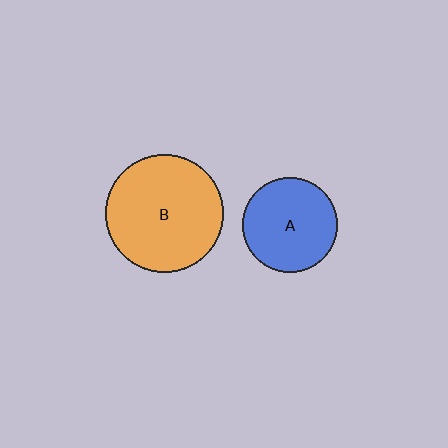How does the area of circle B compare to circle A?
Approximately 1.6 times.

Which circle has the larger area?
Circle B (orange).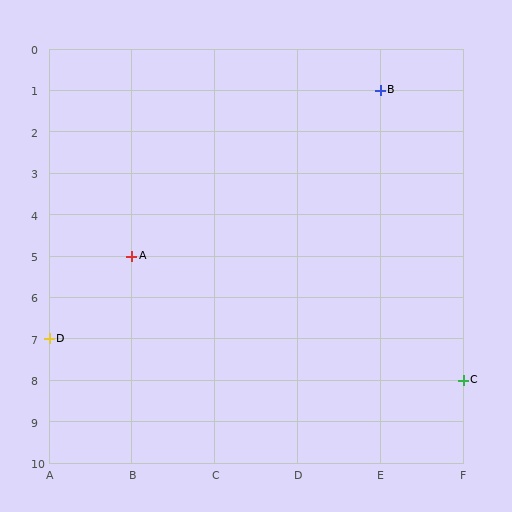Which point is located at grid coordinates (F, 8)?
Point C is at (F, 8).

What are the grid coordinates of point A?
Point A is at grid coordinates (B, 5).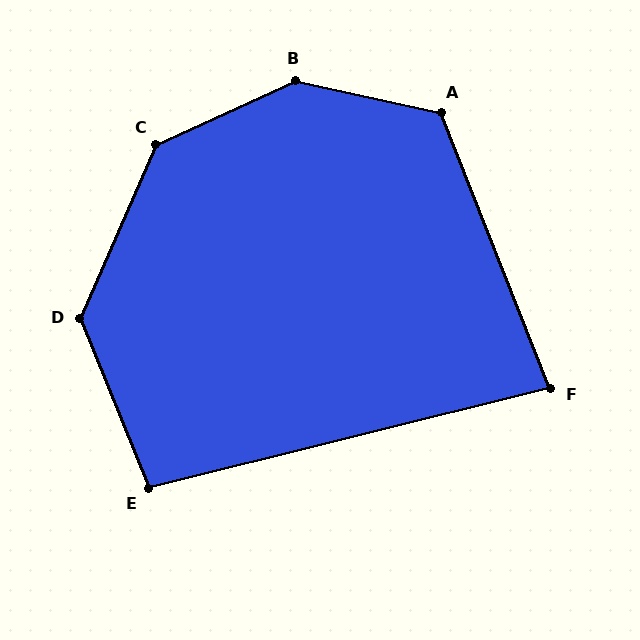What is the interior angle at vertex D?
Approximately 134 degrees (obtuse).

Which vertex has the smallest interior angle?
F, at approximately 82 degrees.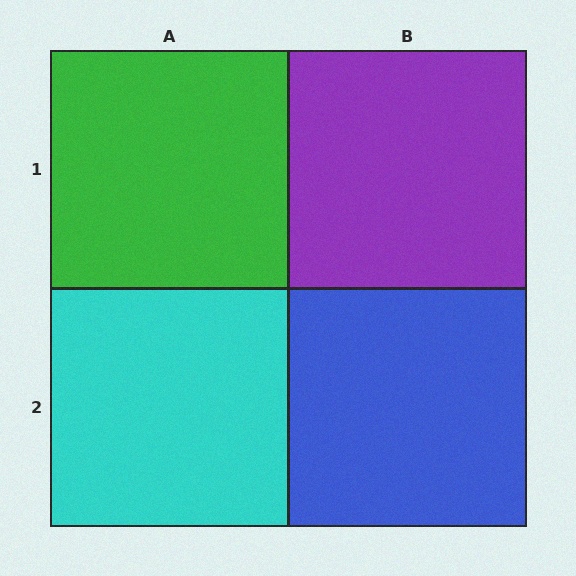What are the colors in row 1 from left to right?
Green, purple.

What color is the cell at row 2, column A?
Cyan.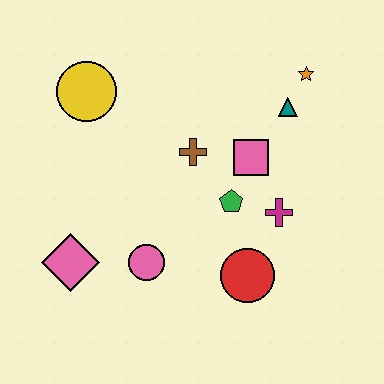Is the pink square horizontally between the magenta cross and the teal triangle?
No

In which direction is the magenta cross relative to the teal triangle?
The magenta cross is below the teal triangle.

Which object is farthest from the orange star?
The pink diamond is farthest from the orange star.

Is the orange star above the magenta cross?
Yes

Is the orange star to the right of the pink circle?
Yes